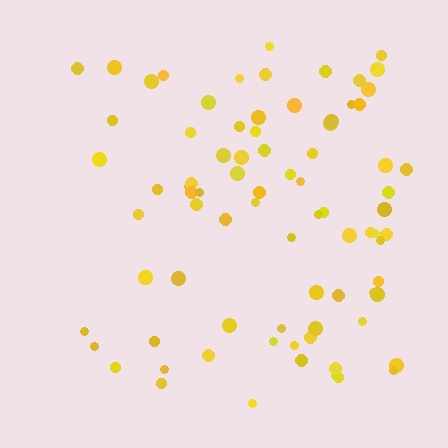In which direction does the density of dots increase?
From left to right, with the right side densest.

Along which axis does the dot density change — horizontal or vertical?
Horizontal.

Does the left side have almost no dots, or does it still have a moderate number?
Still a moderate number, just noticeably fewer than the right.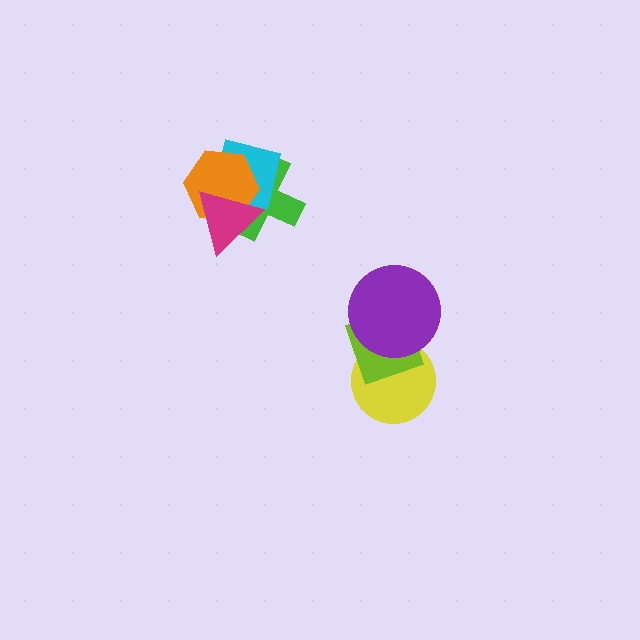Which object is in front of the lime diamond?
The purple circle is in front of the lime diamond.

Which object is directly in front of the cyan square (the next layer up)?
The orange hexagon is directly in front of the cyan square.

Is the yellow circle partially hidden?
Yes, it is partially covered by another shape.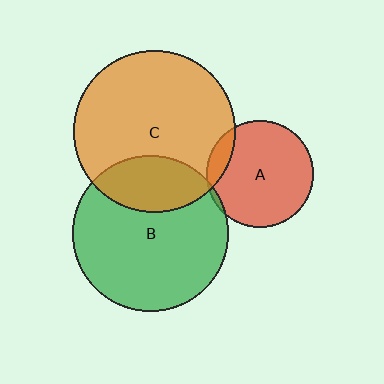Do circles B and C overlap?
Yes.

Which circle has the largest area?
Circle C (orange).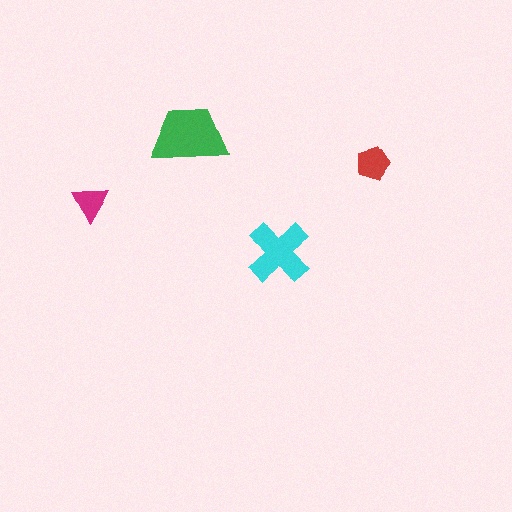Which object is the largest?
The green trapezoid.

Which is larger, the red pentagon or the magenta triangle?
The red pentagon.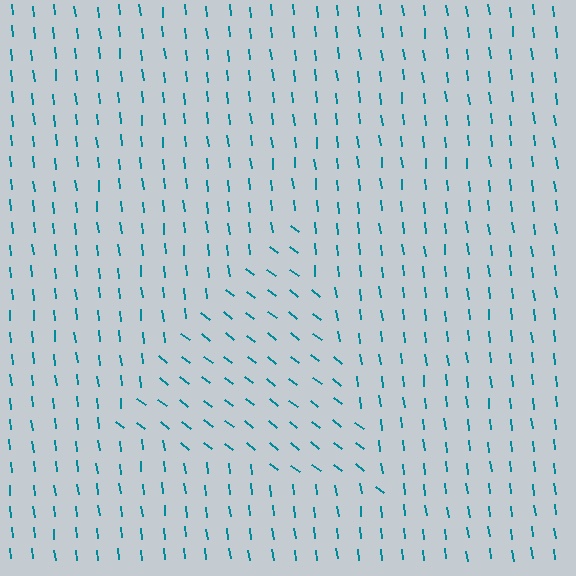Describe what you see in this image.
The image is filled with small teal line segments. A triangle region in the image has lines oriented differently from the surrounding lines, creating a visible texture boundary.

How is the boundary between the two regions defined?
The boundary is defined purely by a change in line orientation (approximately 45 degrees difference). All lines are the same color and thickness.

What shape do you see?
I see a triangle.